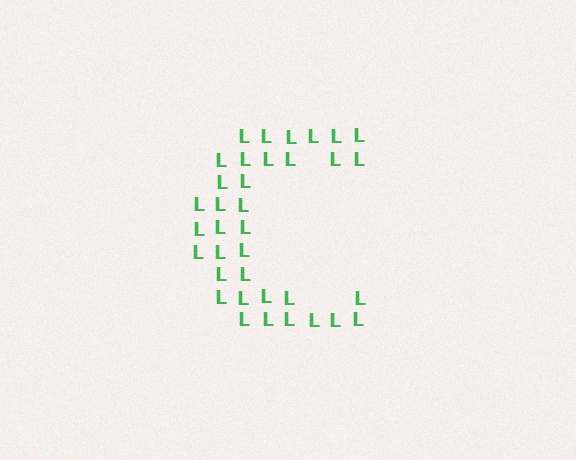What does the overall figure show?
The overall figure shows the letter C.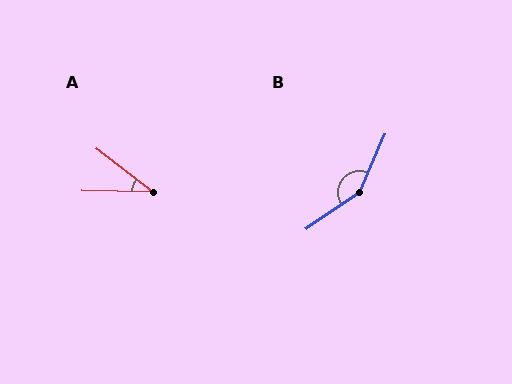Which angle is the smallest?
A, at approximately 37 degrees.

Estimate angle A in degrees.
Approximately 37 degrees.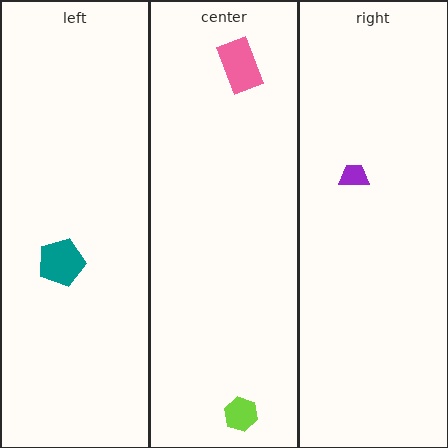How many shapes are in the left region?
1.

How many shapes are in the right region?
1.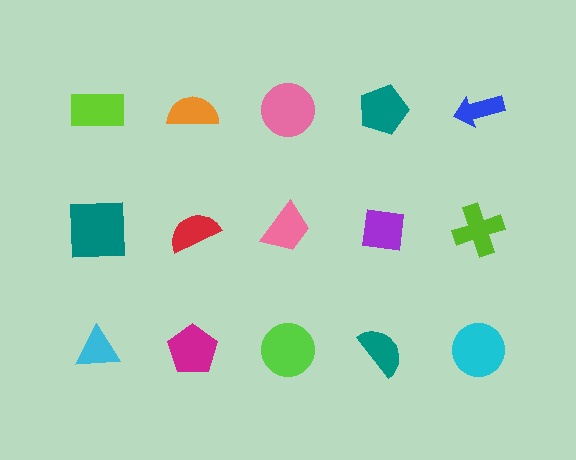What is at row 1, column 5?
A blue arrow.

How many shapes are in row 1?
5 shapes.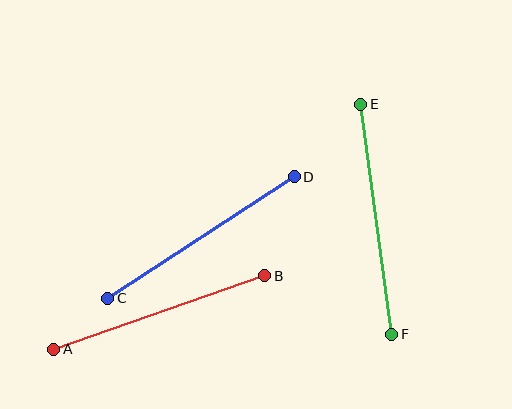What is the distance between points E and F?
The distance is approximately 232 pixels.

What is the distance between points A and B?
The distance is approximately 223 pixels.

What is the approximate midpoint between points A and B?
The midpoint is at approximately (159, 312) pixels.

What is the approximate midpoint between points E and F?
The midpoint is at approximately (376, 219) pixels.